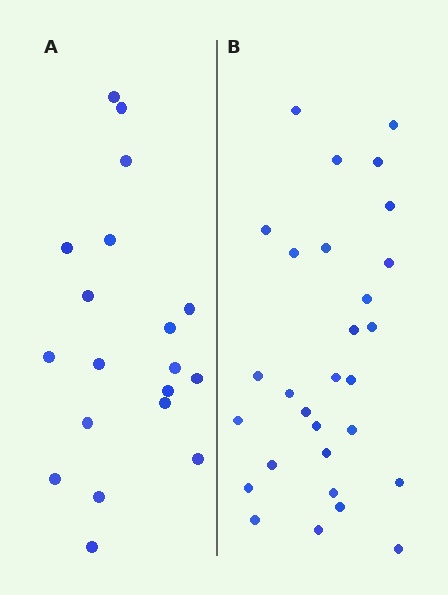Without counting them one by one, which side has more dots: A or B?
Region B (the right region) has more dots.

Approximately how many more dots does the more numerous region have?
Region B has roughly 10 or so more dots than region A.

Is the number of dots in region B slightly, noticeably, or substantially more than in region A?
Region B has substantially more. The ratio is roughly 1.5 to 1.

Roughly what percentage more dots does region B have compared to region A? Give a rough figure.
About 55% more.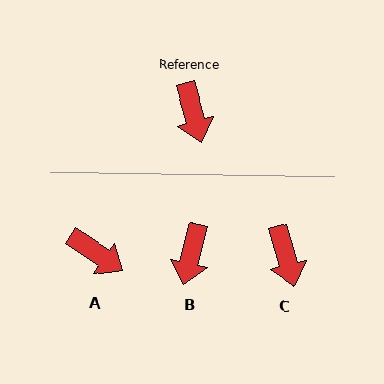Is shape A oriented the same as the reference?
No, it is off by about 41 degrees.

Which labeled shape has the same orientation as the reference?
C.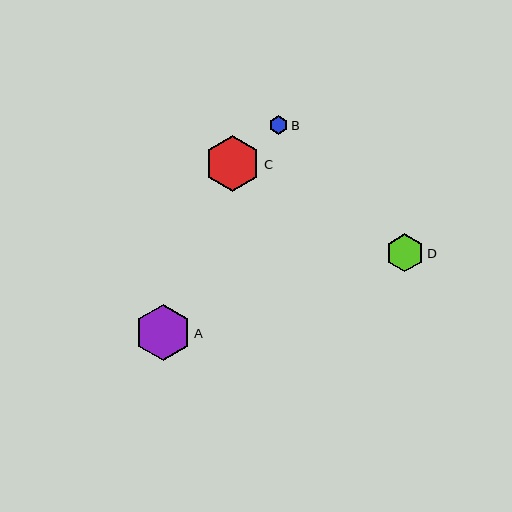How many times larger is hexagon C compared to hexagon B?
Hexagon C is approximately 2.9 times the size of hexagon B.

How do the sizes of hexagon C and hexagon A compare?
Hexagon C and hexagon A are approximately the same size.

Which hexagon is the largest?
Hexagon C is the largest with a size of approximately 56 pixels.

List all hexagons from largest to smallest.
From largest to smallest: C, A, D, B.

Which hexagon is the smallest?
Hexagon B is the smallest with a size of approximately 19 pixels.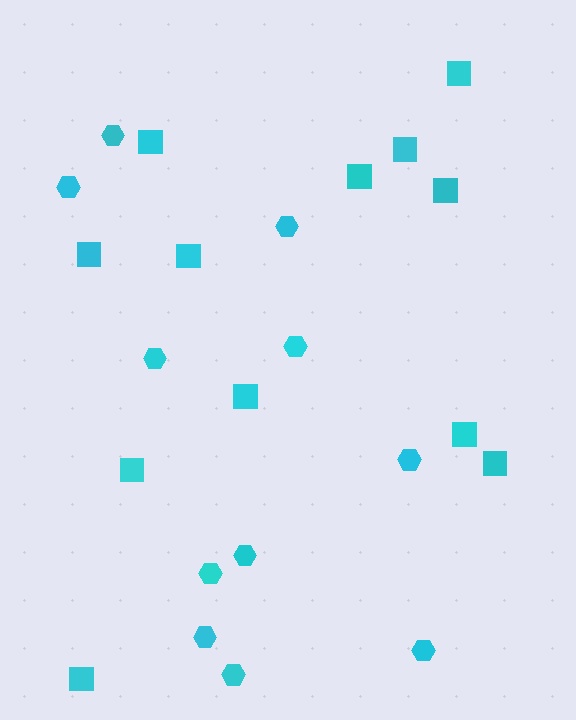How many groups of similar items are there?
There are 2 groups: one group of hexagons (11) and one group of squares (12).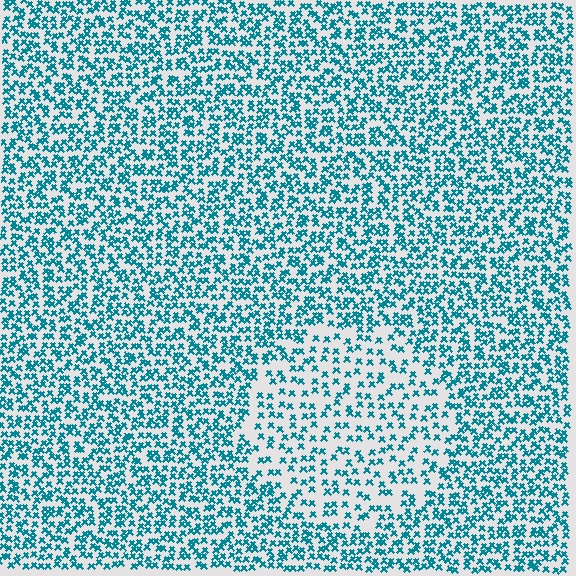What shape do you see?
I see a circle.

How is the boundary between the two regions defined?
The boundary is defined by a change in element density (approximately 1.8x ratio). All elements are the same color, size, and shape.